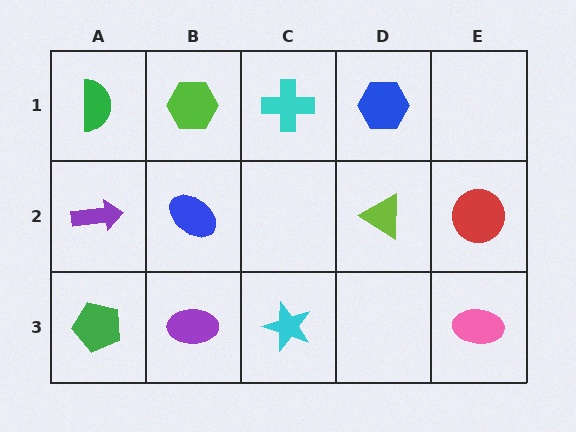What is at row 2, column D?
A lime triangle.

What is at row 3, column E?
A pink ellipse.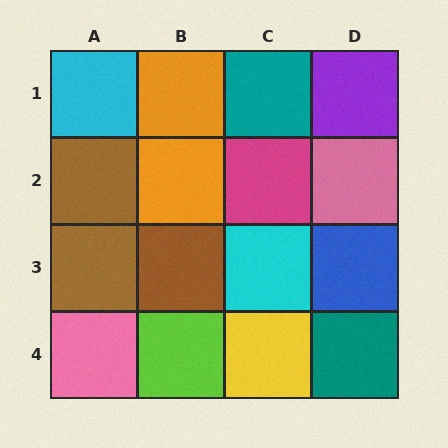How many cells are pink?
2 cells are pink.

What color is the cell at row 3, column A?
Brown.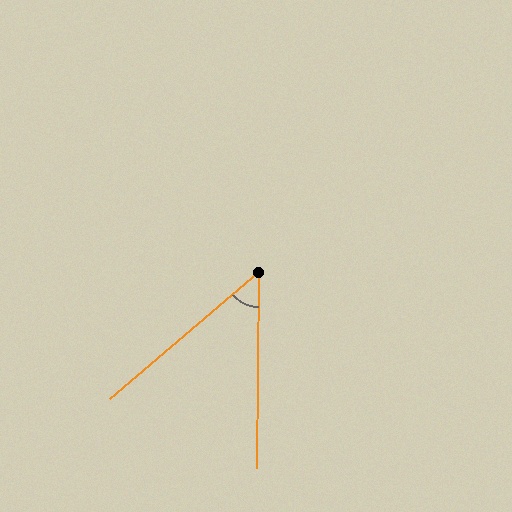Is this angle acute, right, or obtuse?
It is acute.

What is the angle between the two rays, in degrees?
Approximately 49 degrees.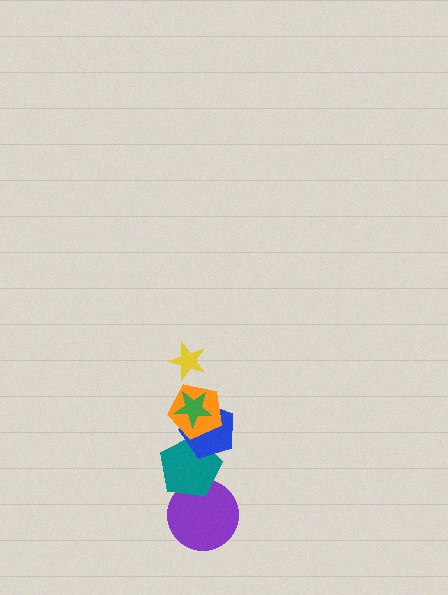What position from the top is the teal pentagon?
The teal pentagon is 5th from the top.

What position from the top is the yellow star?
The yellow star is 1st from the top.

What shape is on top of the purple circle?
The teal pentagon is on top of the purple circle.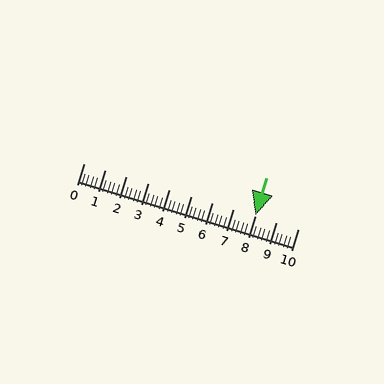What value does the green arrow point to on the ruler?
The green arrow points to approximately 8.0.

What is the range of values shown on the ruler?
The ruler shows values from 0 to 10.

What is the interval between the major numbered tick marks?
The major tick marks are spaced 1 units apart.